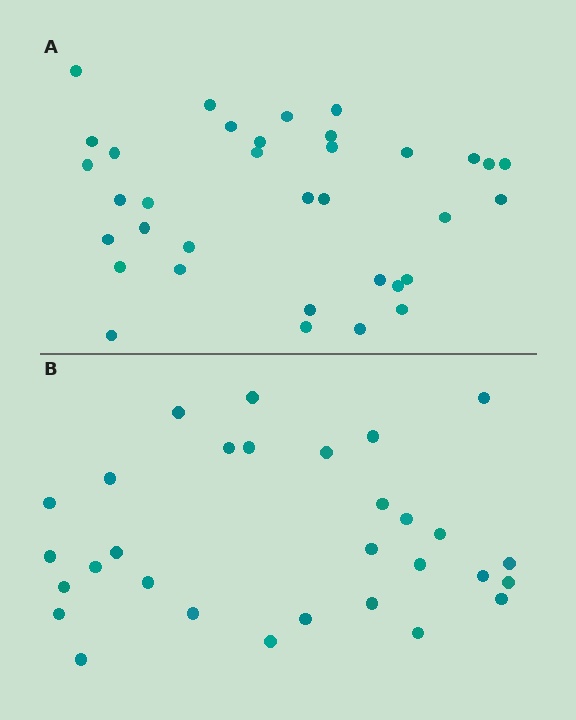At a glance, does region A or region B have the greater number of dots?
Region A (the top region) has more dots.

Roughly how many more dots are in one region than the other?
Region A has about 5 more dots than region B.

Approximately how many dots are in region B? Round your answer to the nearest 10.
About 30 dots.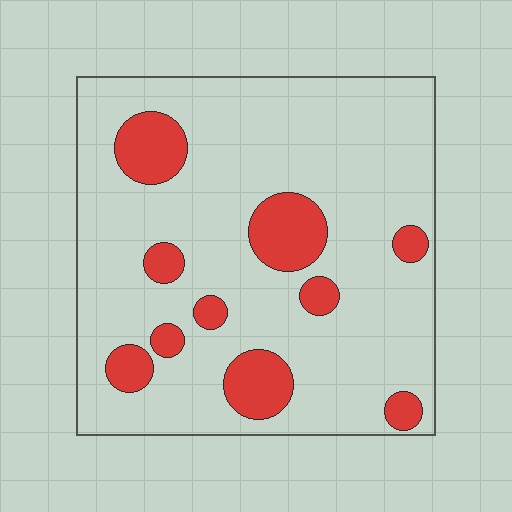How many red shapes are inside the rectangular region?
10.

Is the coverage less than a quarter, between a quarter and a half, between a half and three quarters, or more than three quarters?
Less than a quarter.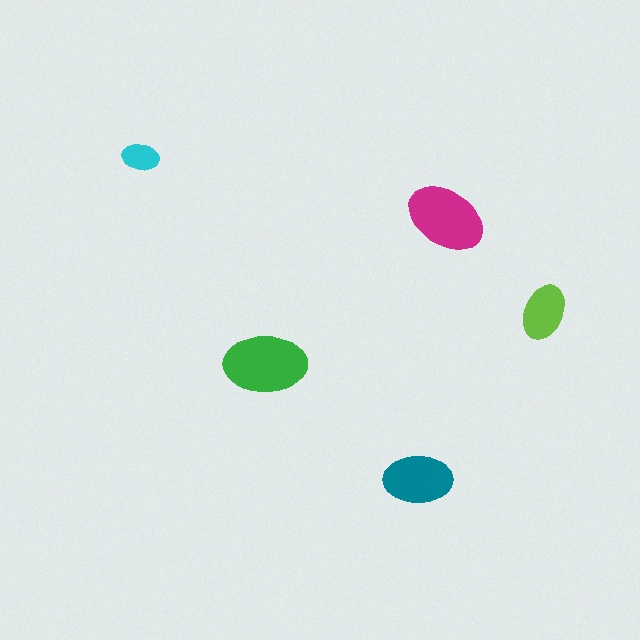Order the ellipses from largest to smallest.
the green one, the magenta one, the teal one, the lime one, the cyan one.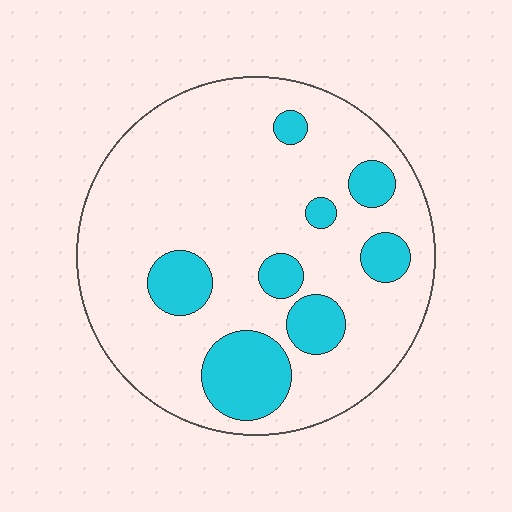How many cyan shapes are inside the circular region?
8.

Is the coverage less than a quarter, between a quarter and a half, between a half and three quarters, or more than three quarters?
Less than a quarter.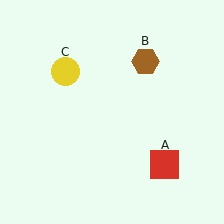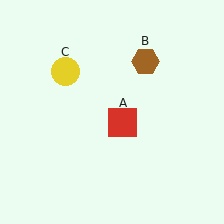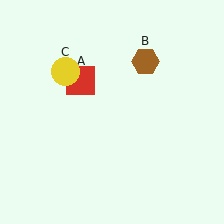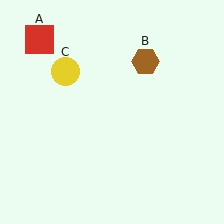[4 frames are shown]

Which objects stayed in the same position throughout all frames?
Brown hexagon (object B) and yellow circle (object C) remained stationary.